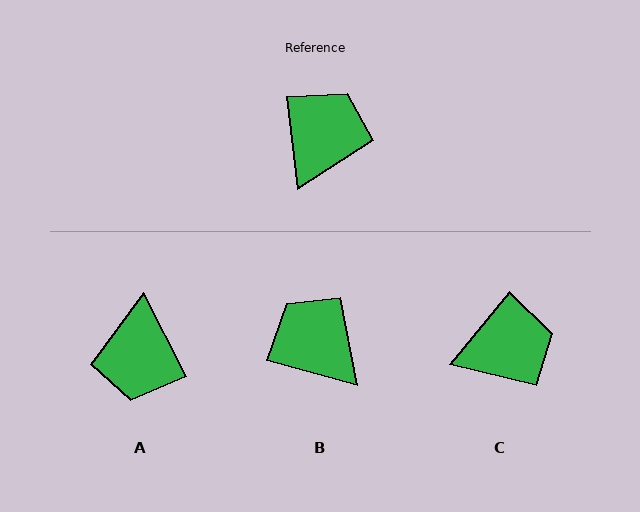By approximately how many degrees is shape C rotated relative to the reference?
Approximately 46 degrees clockwise.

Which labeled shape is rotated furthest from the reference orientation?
A, about 160 degrees away.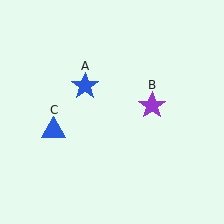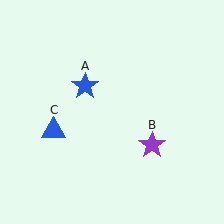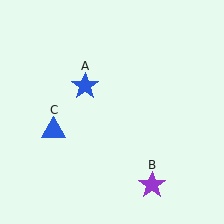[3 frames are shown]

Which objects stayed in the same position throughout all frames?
Blue star (object A) and blue triangle (object C) remained stationary.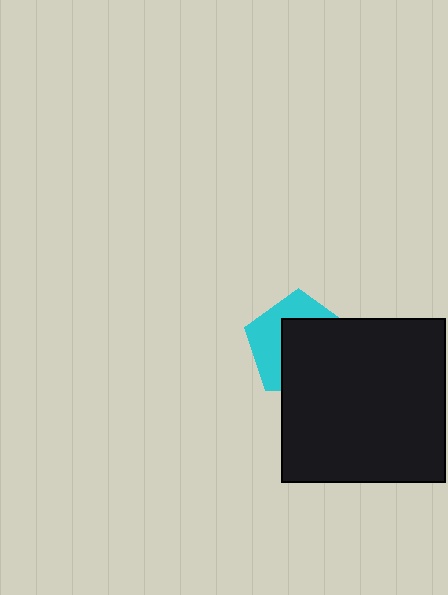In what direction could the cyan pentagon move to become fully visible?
The cyan pentagon could move toward the upper-left. That would shift it out from behind the black square entirely.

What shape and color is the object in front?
The object in front is a black square.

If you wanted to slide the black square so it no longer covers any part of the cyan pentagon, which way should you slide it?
Slide it toward the lower-right — that is the most direct way to separate the two shapes.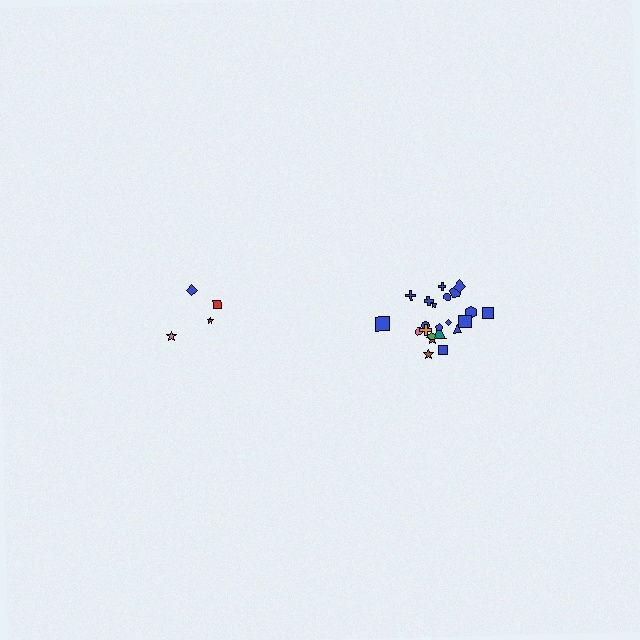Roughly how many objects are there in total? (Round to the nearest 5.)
Roughly 25 objects in total.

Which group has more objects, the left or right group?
The right group.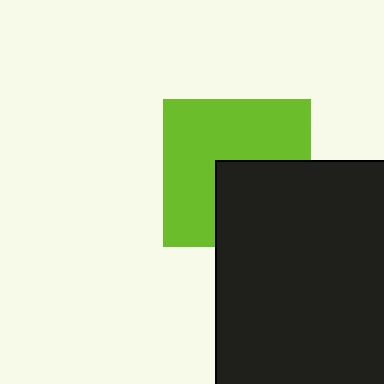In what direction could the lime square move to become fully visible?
The lime square could move toward the upper-left. That would shift it out from behind the black rectangle entirely.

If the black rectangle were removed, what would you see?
You would see the complete lime square.